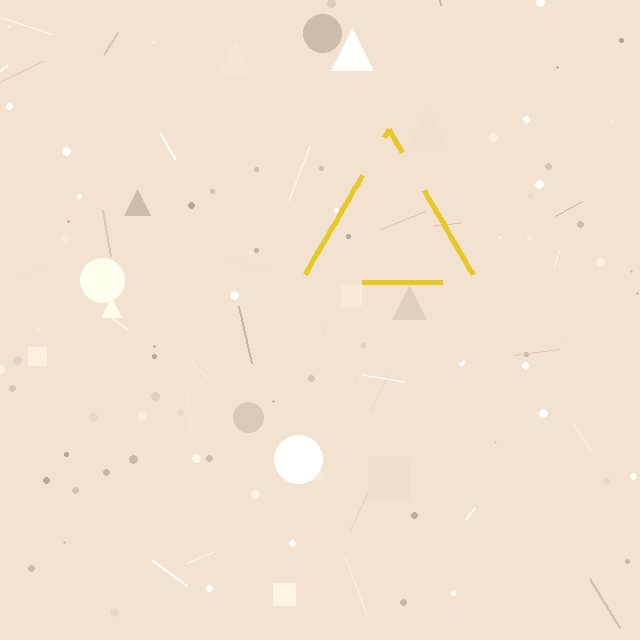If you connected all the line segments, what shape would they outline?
They would outline a triangle.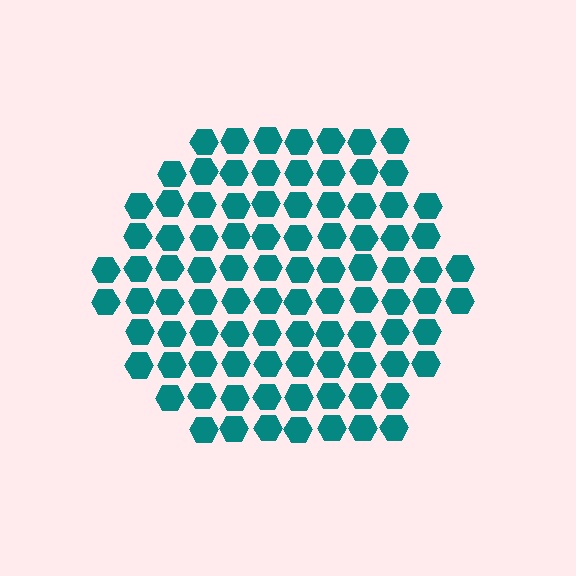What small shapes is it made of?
It is made of small hexagons.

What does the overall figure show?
The overall figure shows a hexagon.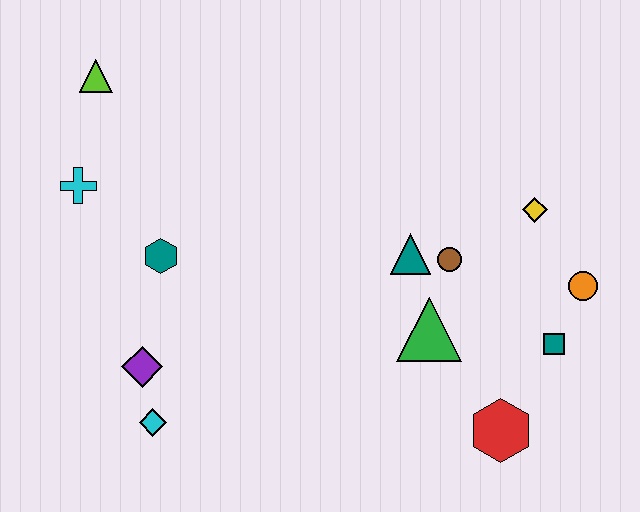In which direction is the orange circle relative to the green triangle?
The orange circle is to the right of the green triangle.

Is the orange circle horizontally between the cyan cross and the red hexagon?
No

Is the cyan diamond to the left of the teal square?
Yes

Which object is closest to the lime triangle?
The cyan cross is closest to the lime triangle.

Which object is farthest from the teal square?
The lime triangle is farthest from the teal square.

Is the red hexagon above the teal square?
No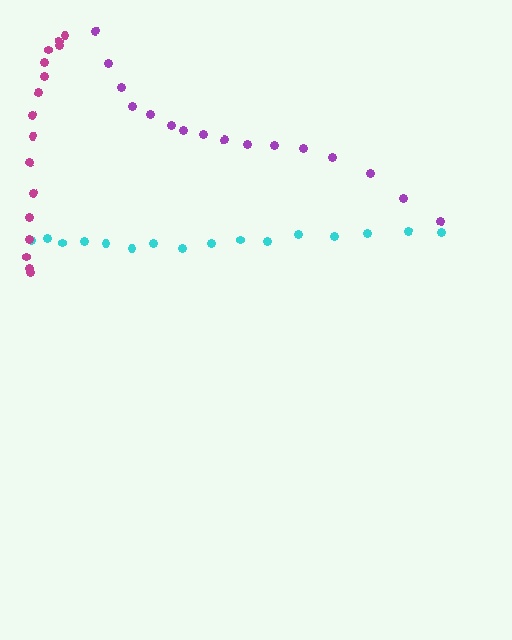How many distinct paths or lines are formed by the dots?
There are 3 distinct paths.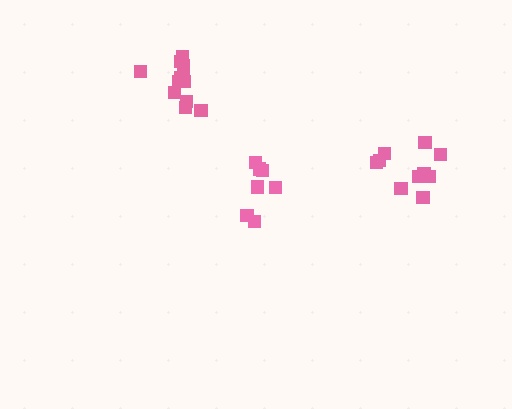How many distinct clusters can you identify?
There are 3 distinct clusters.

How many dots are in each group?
Group 1: 12 dots, Group 2: 11 dots, Group 3: 7 dots (30 total).